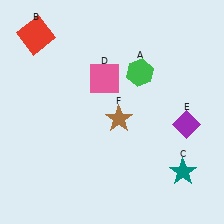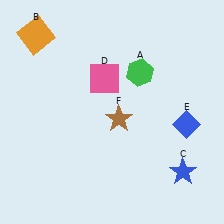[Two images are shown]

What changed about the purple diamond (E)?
In Image 1, E is purple. In Image 2, it changed to blue.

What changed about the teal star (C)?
In Image 1, C is teal. In Image 2, it changed to blue.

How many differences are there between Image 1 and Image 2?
There are 3 differences between the two images.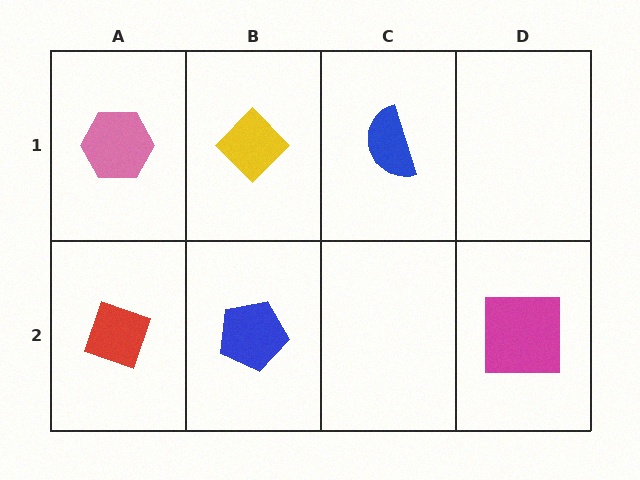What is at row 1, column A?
A pink hexagon.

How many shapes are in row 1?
3 shapes.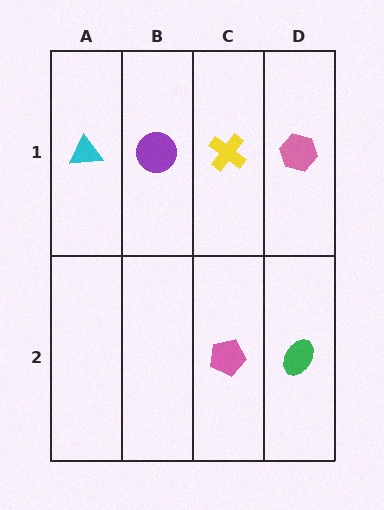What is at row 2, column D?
A green ellipse.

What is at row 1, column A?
A cyan triangle.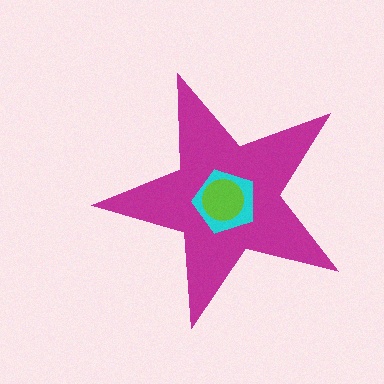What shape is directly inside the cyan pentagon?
The lime circle.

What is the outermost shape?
The magenta star.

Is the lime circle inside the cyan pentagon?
Yes.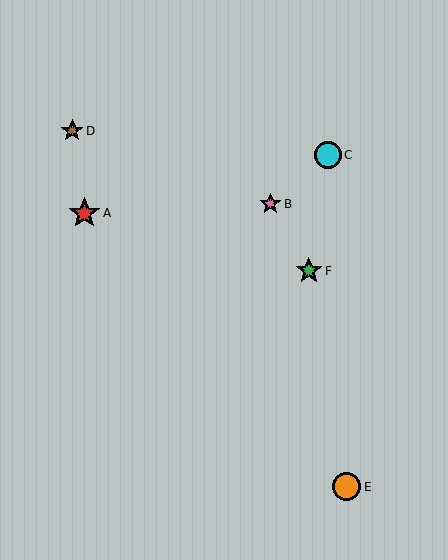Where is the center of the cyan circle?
The center of the cyan circle is at (328, 155).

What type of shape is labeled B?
Shape B is a pink star.